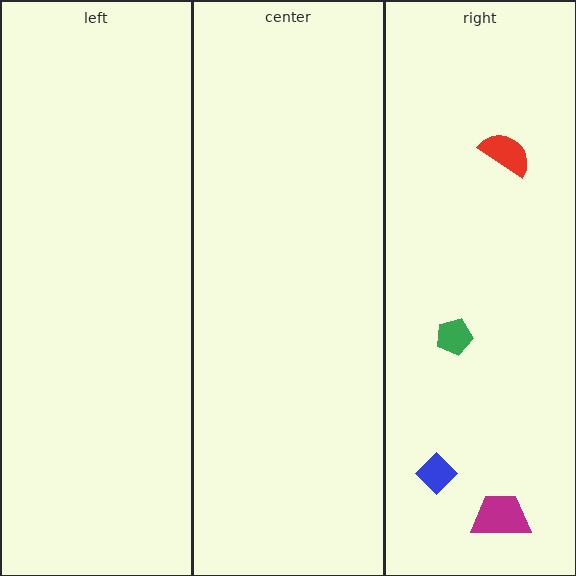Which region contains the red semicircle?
The right region.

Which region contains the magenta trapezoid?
The right region.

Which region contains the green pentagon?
The right region.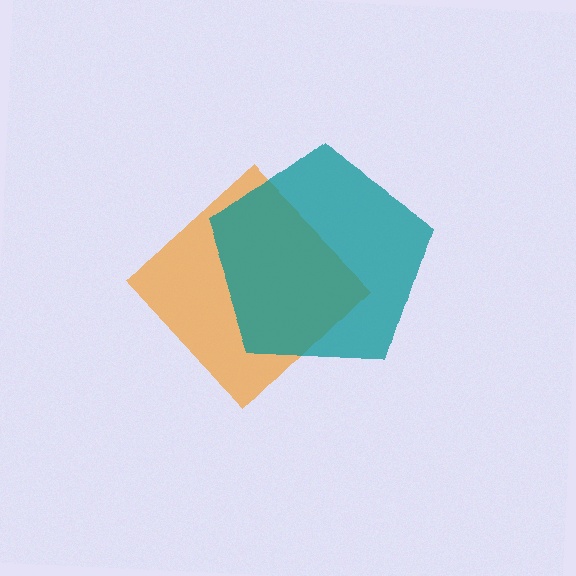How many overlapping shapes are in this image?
There are 2 overlapping shapes in the image.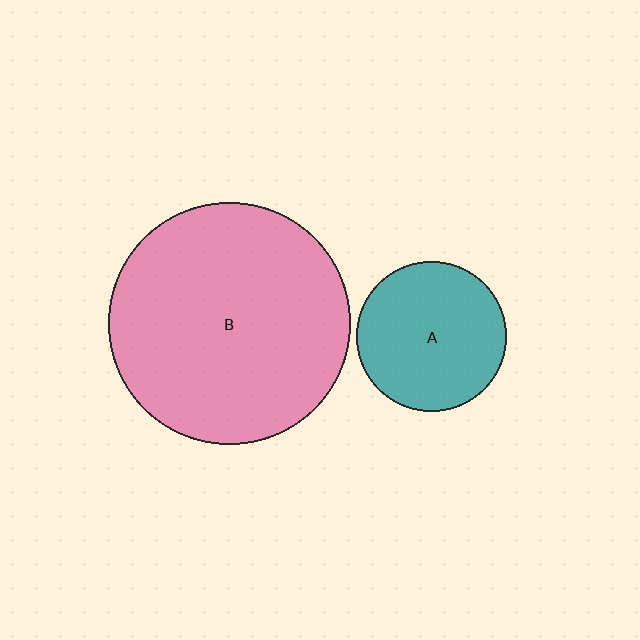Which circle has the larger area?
Circle B (pink).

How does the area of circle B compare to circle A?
Approximately 2.6 times.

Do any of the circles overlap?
No, none of the circles overlap.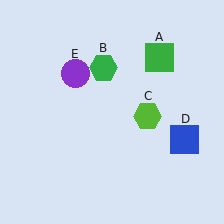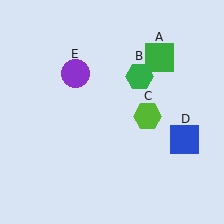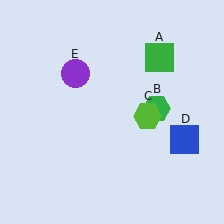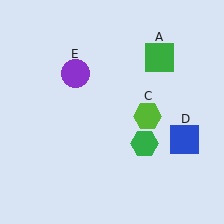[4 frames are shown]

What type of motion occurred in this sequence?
The green hexagon (object B) rotated clockwise around the center of the scene.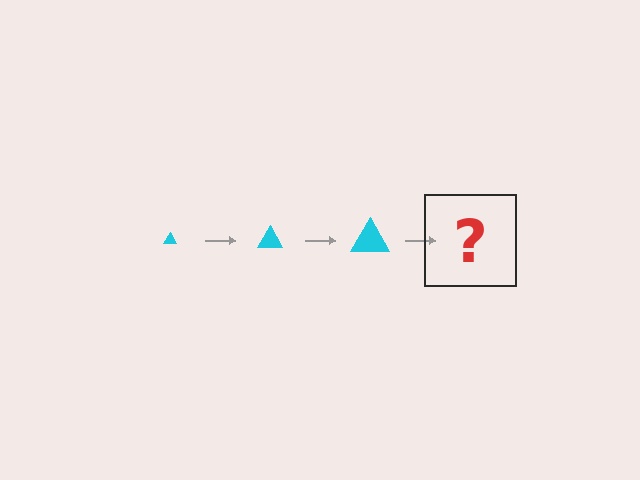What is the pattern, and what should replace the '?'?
The pattern is that the triangle gets progressively larger each step. The '?' should be a cyan triangle, larger than the previous one.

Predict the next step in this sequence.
The next step is a cyan triangle, larger than the previous one.